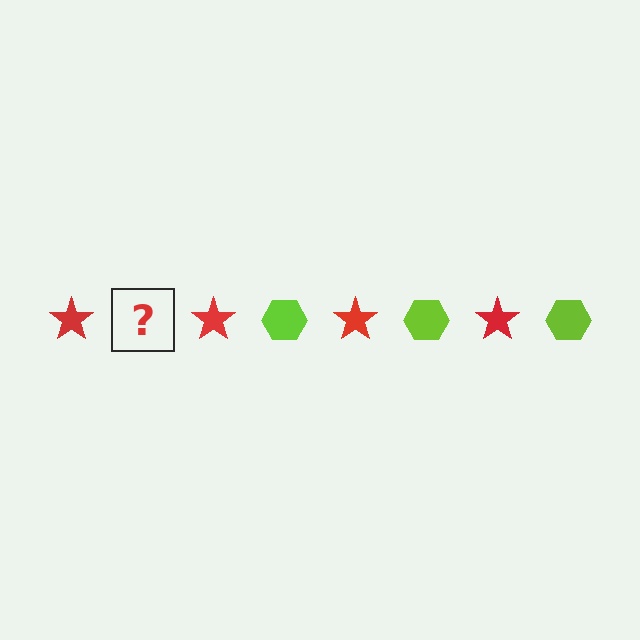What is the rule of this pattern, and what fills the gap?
The rule is that the pattern alternates between red star and lime hexagon. The gap should be filled with a lime hexagon.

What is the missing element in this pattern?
The missing element is a lime hexagon.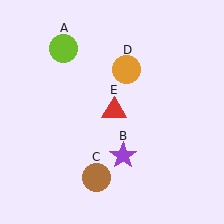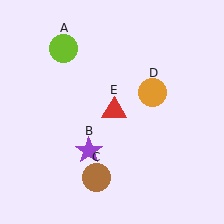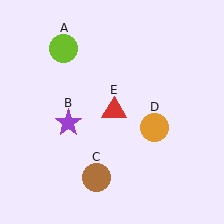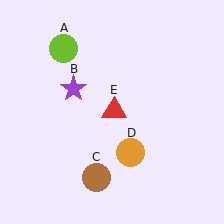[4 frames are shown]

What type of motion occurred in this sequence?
The purple star (object B), orange circle (object D) rotated clockwise around the center of the scene.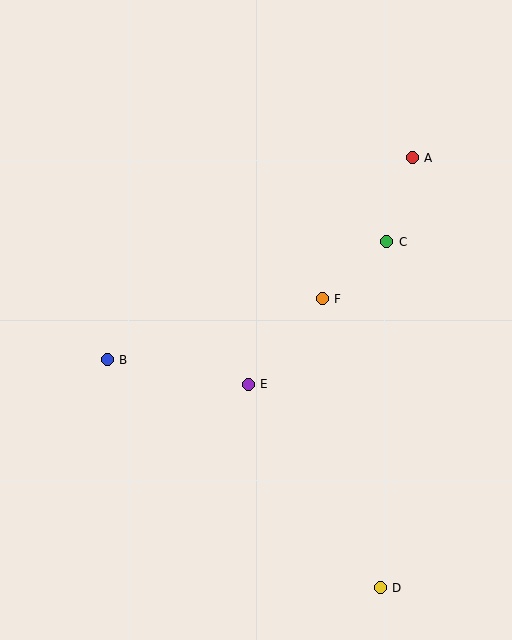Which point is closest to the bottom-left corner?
Point B is closest to the bottom-left corner.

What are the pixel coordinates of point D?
Point D is at (380, 588).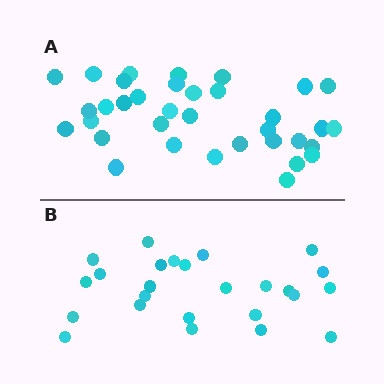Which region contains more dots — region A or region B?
Region A (the top region) has more dots.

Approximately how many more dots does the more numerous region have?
Region A has roughly 10 or so more dots than region B.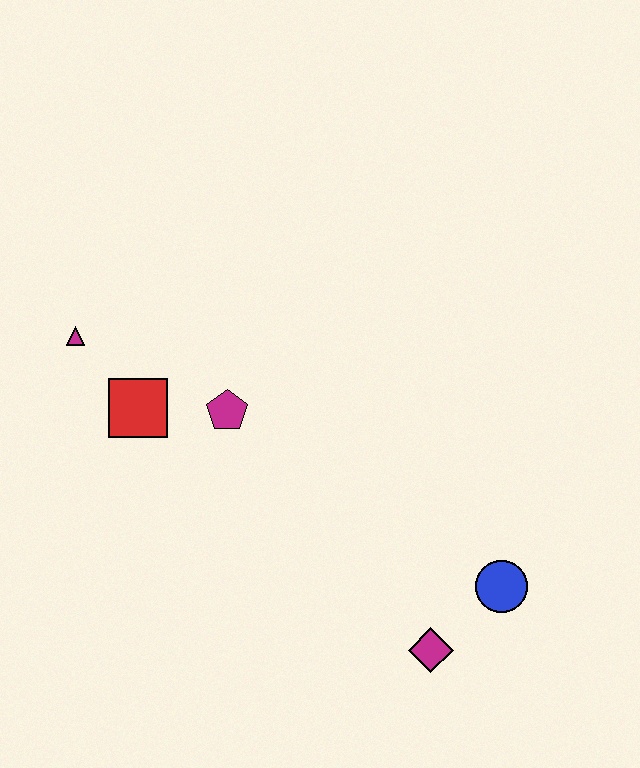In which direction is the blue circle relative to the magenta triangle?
The blue circle is to the right of the magenta triangle.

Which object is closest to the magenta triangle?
The red square is closest to the magenta triangle.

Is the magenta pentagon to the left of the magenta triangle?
No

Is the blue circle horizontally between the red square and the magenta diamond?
No